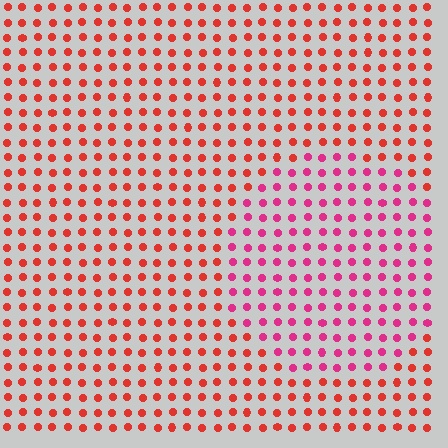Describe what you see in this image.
The image is filled with small red elements in a uniform arrangement. A circle-shaped region is visible where the elements are tinted to a slightly different hue, forming a subtle color boundary.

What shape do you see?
I see a circle.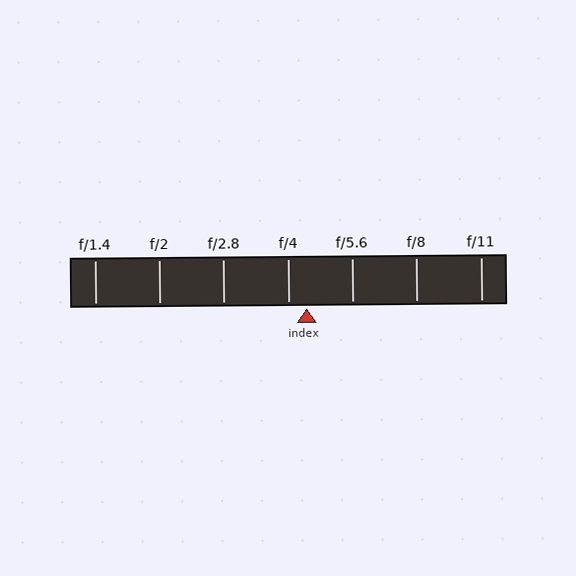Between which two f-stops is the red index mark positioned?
The index mark is between f/4 and f/5.6.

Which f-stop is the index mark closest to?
The index mark is closest to f/4.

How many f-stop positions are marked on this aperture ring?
There are 7 f-stop positions marked.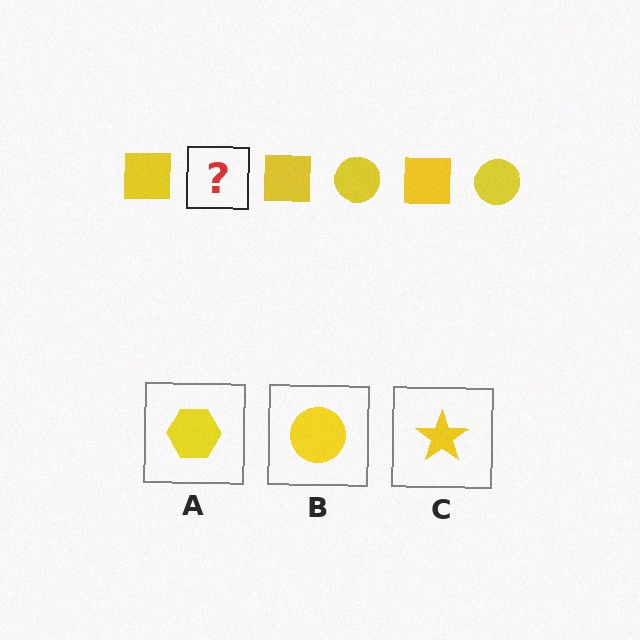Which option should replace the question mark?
Option B.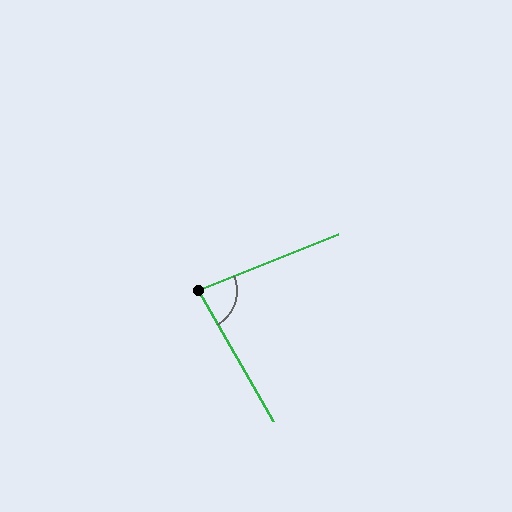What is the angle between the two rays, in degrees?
Approximately 82 degrees.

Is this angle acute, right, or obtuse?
It is acute.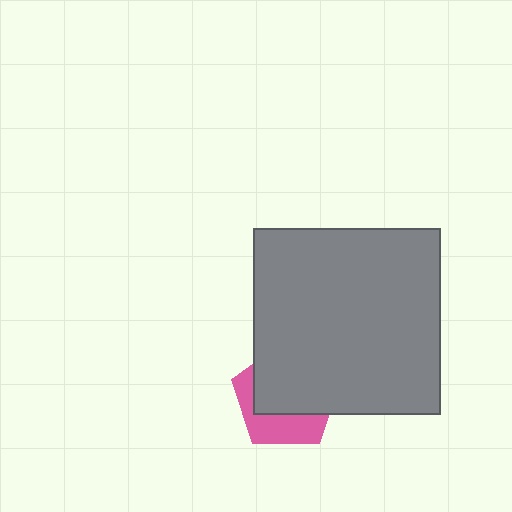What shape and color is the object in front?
The object in front is a gray square.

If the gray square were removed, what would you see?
You would see the complete pink pentagon.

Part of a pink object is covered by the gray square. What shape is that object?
It is a pentagon.